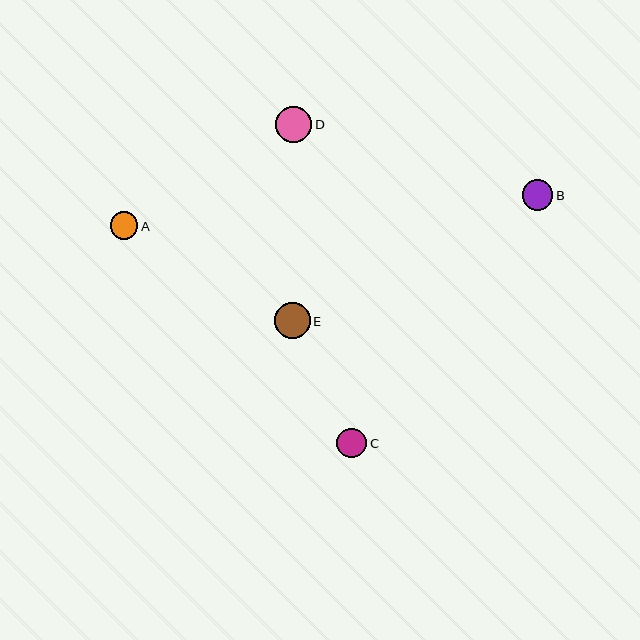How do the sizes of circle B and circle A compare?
Circle B and circle A are approximately the same size.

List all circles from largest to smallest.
From largest to smallest: D, E, B, C, A.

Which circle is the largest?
Circle D is the largest with a size of approximately 37 pixels.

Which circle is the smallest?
Circle A is the smallest with a size of approximately 28 pixels.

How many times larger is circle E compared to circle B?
Circle E is approximately 1.2 times the size of circle B.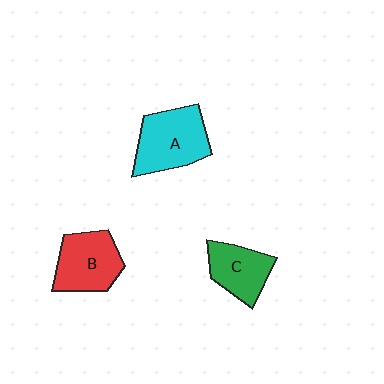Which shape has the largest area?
Shape A (cyan).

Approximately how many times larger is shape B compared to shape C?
Approximately 1.2 times.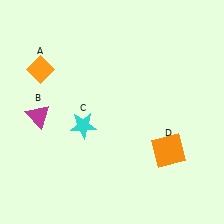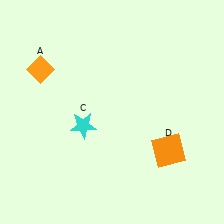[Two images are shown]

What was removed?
The magenta triangle (B) was removed in Image 2.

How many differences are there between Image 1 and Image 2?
There is 1 difference between the two images.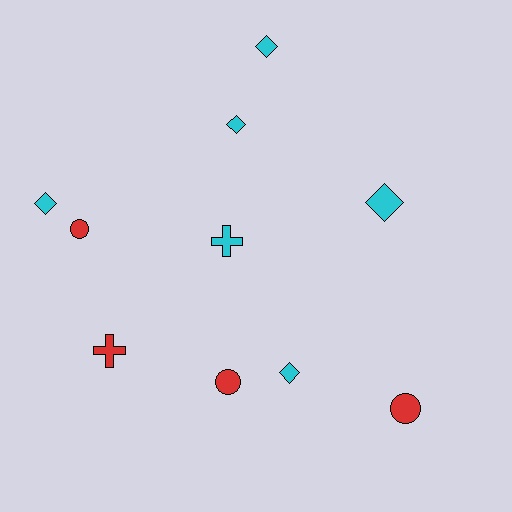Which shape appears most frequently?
Diamond, with 5 objects.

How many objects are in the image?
There are 10 objects.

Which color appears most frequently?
Cyan, with 6 objects.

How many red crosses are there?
There is 1 red cross.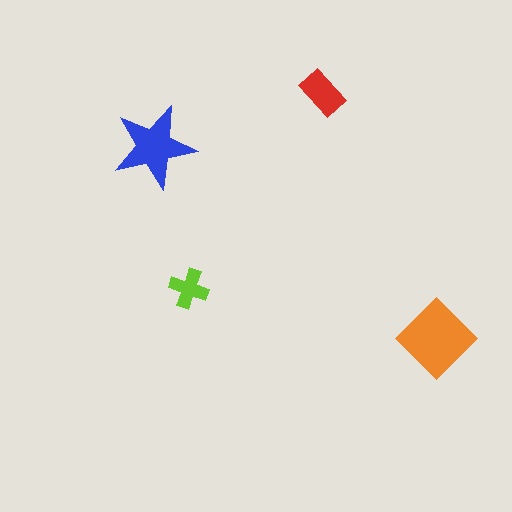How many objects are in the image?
There are 4 objects in the image.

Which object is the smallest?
The lime cross.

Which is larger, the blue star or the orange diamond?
The orange diamond.